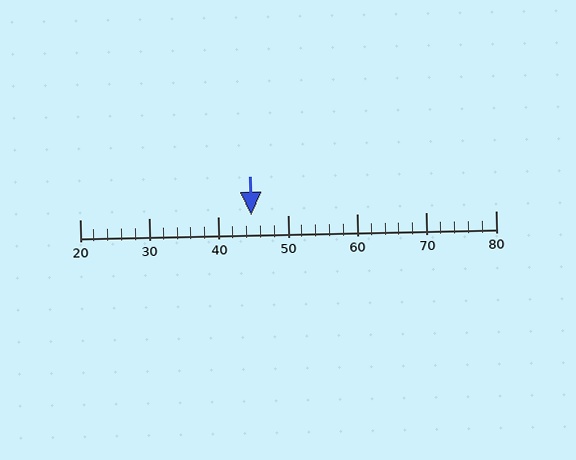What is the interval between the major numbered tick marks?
The major tick marks are spaced 10 units apart.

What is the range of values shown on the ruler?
The ruler shows values from 20 to 80.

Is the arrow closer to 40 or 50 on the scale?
The arrow is closer to 40.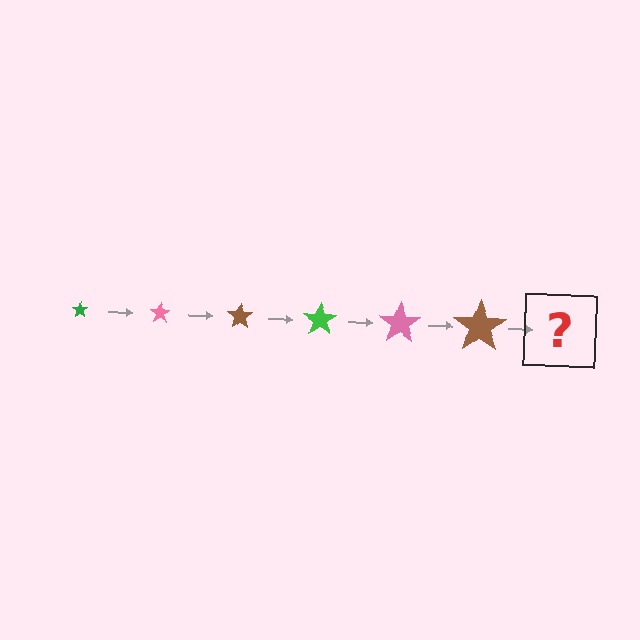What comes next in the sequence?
The next element should be a green star, larger than the previous one.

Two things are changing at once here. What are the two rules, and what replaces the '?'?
The two rules are that the star grows larger each step and the color cycles through green, pink, and brown. The '?' should be a green star, larger than the previous one.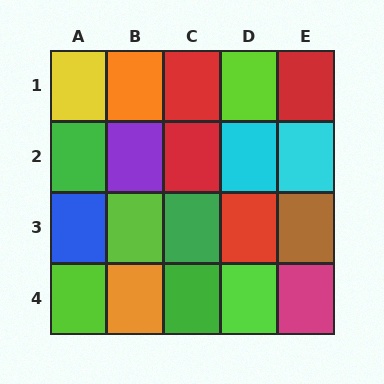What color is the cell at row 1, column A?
Yellow.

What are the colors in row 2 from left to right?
Green, purple, red, cyan, cyan.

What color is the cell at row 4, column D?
Lime.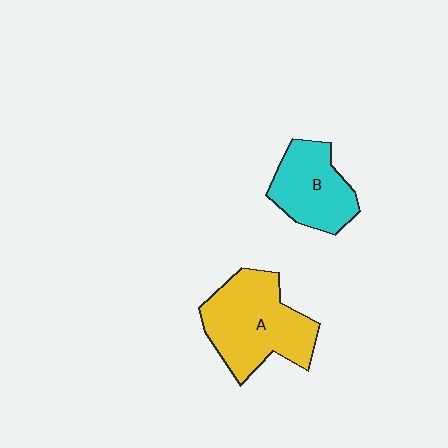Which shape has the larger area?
Shape A (yellow).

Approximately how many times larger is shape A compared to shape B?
Approximately 1.4 times.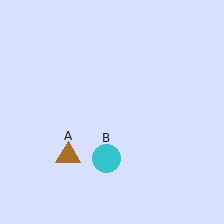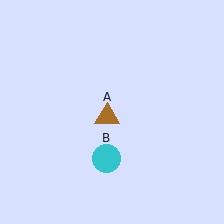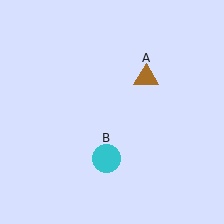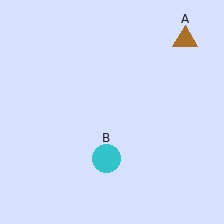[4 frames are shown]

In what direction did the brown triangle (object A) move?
The brown triangle (object A) moved up and to the right.